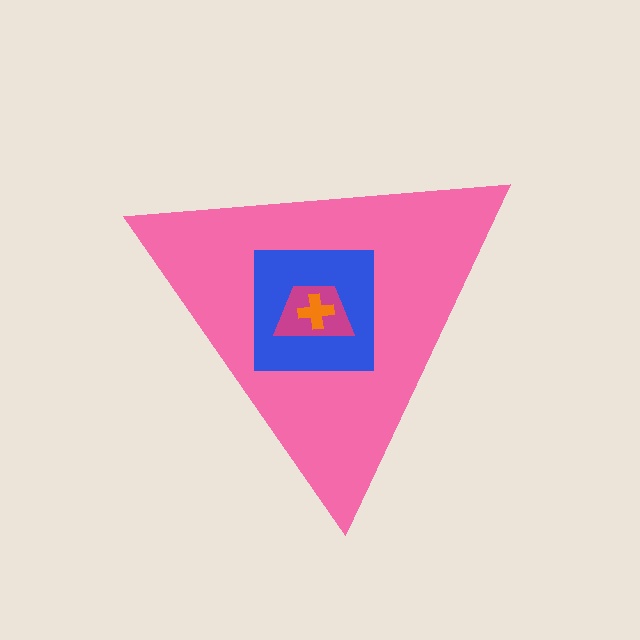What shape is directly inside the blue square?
The magenta trapezoid.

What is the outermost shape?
The pink triangle.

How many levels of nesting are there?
4.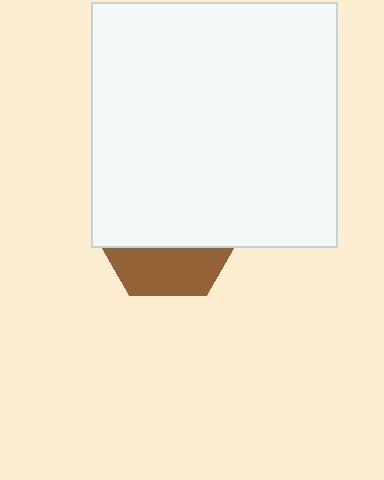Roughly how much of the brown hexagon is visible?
A small part of it is visible (roughly 33%).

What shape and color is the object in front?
The object in front is a white square.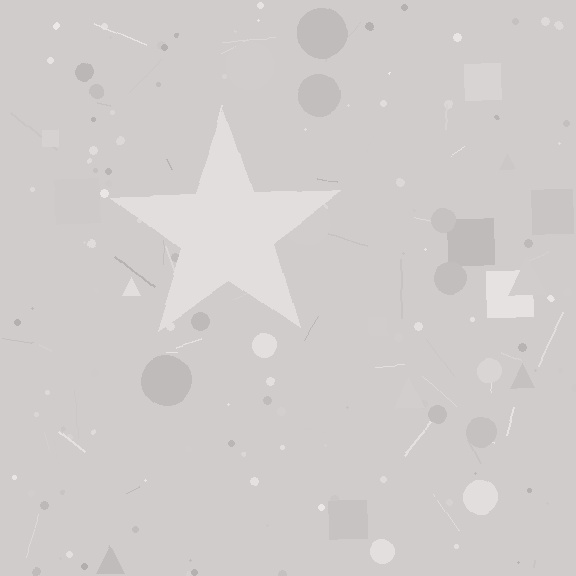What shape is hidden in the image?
A star is hidden in the image.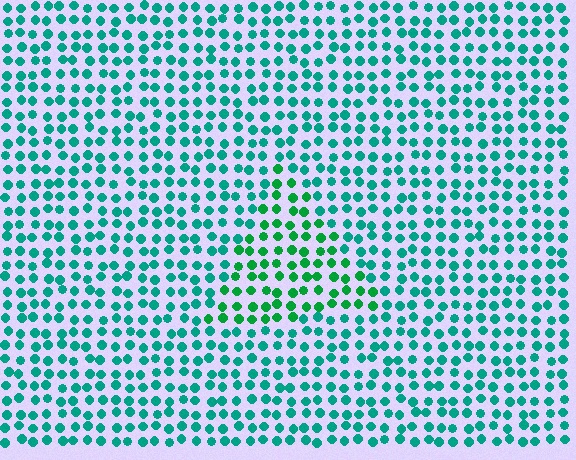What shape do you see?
I see a triangle.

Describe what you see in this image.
The image is filled with small teal elements in a uniform arrangement. A triangle-shaped region is visible where the elements are tinted to a slightly different hue, forming a subtle color boundary.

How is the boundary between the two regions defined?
The boundary is defined purely by a slight shift in hue (about 30 degrees). Spacing, size, and orientation are identical on both sides.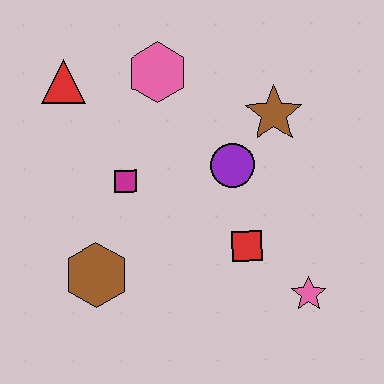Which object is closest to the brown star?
The purple circle is closest to the brown star.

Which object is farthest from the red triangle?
The pink star is farthest from the red triangle.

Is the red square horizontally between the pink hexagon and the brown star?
Yes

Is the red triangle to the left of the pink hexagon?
Yes